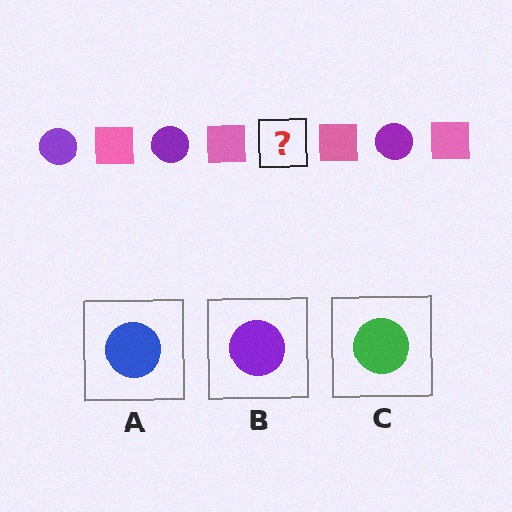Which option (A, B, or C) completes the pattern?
B.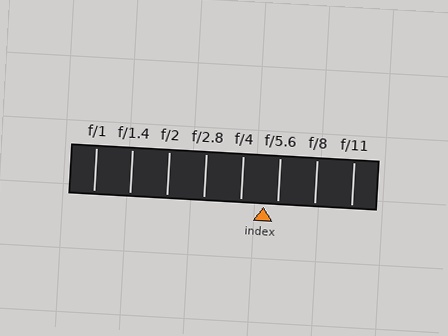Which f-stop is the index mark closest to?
The index mark is closest to f/5.6.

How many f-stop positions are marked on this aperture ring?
There are 8 f-stop positions marked.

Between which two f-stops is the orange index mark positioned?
The index mark is between f/4 and f/5.6.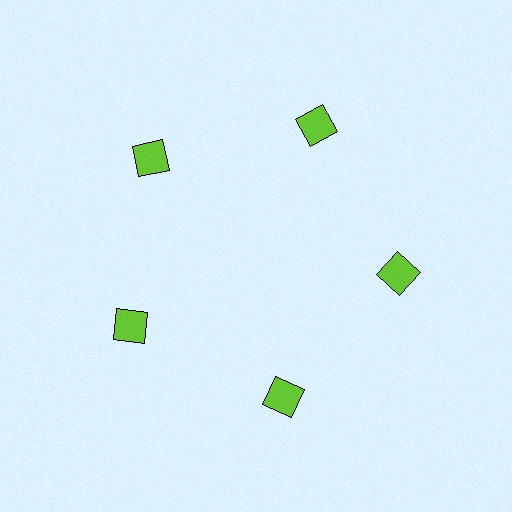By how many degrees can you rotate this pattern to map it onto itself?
The pattern maps onto itself every 72 degrees of rotation.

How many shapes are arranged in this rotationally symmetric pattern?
There are 5 shapes, arranged in 5 groups of 1.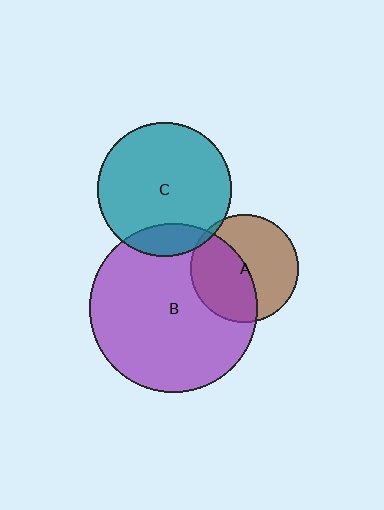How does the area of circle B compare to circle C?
Approximately 1.6 times.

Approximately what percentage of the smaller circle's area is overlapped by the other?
Approximately 15%.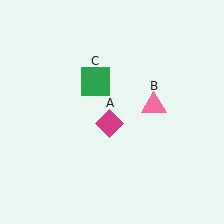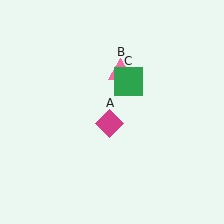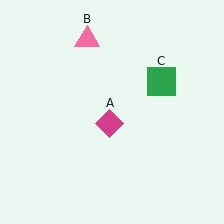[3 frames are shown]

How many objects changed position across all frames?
2 objects changed position: pink triangle (object B), green square (object C).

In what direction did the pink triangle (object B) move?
The pink triangle (object B) moved up and to the left.